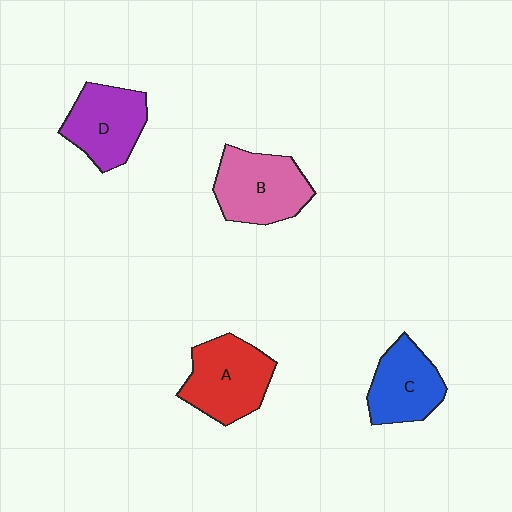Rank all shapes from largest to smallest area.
From largest to smallest: A (red), B (pink), D (purple), C (blue).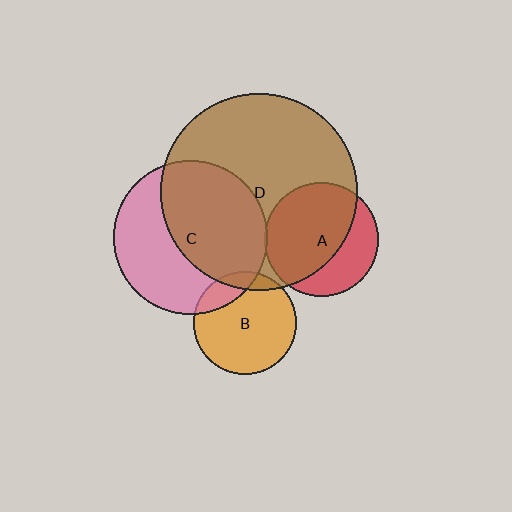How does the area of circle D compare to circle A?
Approximately 2.9 times.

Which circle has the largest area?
Circle D (brown).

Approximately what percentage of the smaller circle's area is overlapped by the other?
Approximately 55%.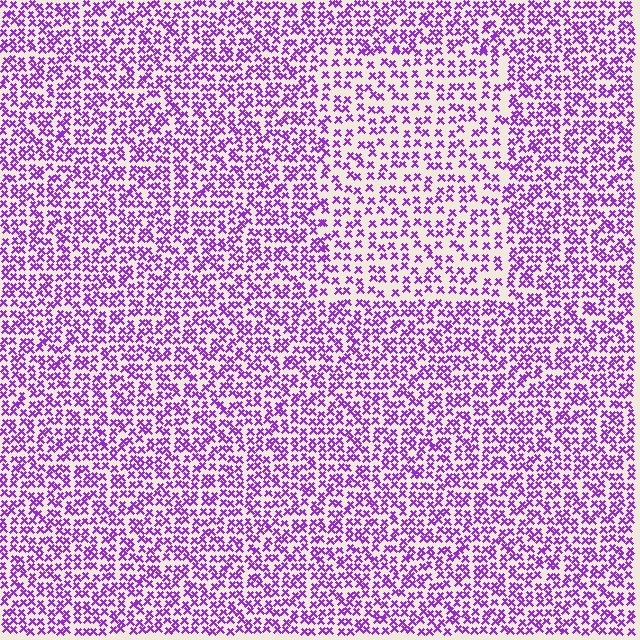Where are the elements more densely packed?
The elements are more densely packed outside the rectangle boundary.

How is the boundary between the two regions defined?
The boundary is defined by a change in element density (approximately 1.6x ratio). All elements are the same color, size, and shape.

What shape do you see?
I see a rectangle.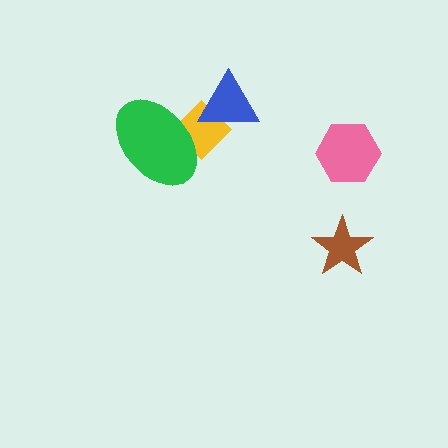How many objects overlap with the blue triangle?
1 object overlaps with the blue triangle.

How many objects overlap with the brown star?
0 objects overlap with the brown star.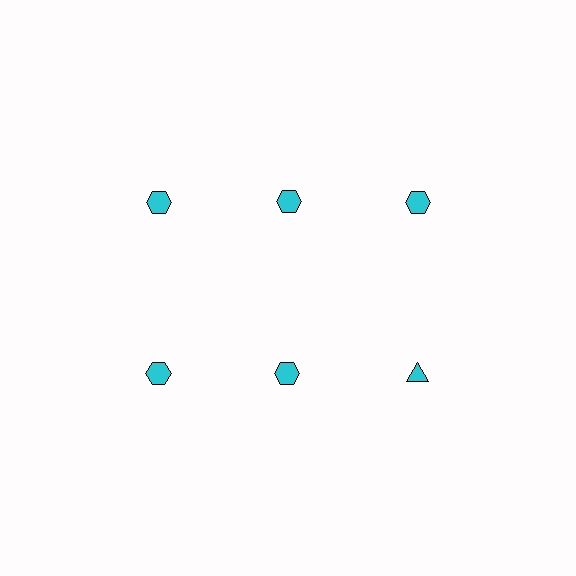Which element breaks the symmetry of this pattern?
The cyan triangle in the second row, center column breaks the symmetry. All other shapes are cyan hexagons.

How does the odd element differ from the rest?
It has a different shape: triangle instead of hexagon.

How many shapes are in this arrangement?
There are 6 shapes arranged in a grid pattern.